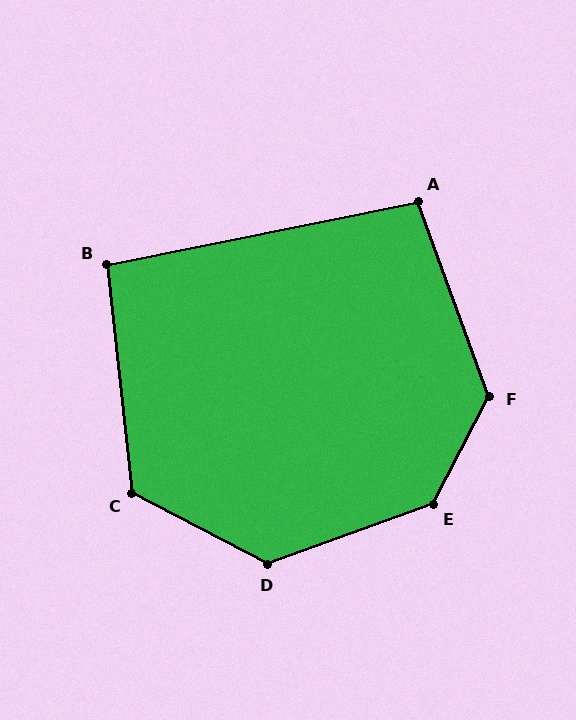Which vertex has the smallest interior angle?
B, at approximately 95 degrees.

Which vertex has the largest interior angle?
E, at approximately 137 degrees.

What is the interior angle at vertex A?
Approximately 99 degrees (obtuse).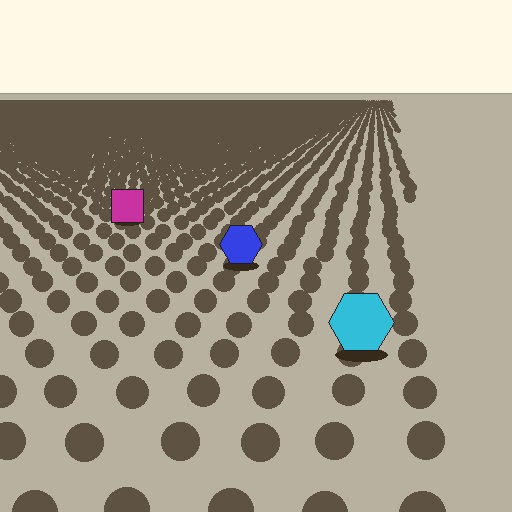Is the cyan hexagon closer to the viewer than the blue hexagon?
Yes. The cyan hexagon is closer — you can tell from the texture gradient: the ground texture is coarser near it.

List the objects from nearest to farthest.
From nearest to farthest: the cyan hexagon, the blue hexagon, the magenta square.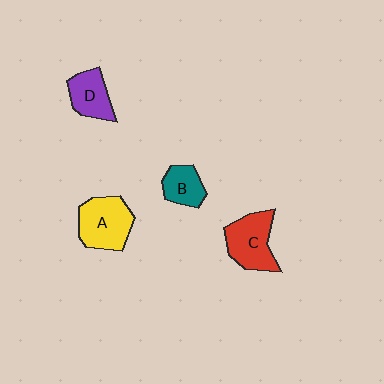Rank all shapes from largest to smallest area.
From largest to smallest: A (yellow), C (red), D (purple), B (teal).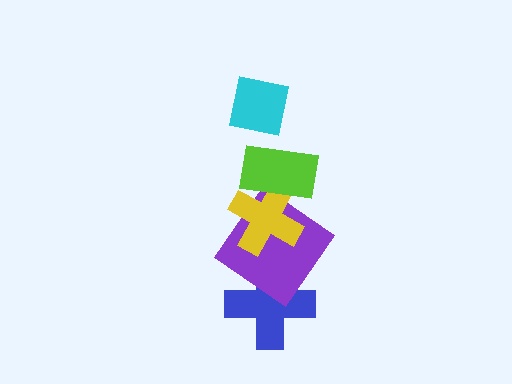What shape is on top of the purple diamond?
The yellow cross is on top of the purple diamond.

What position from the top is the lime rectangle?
The lime rectangle is 2nd from the top.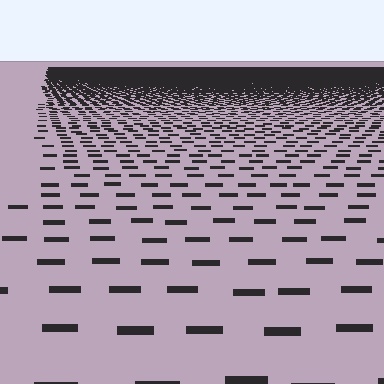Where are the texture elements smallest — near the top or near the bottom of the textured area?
Near the top.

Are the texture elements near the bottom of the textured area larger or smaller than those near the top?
Larger. Near the bottom, elements are closer to the viewer and appear at a bigger on-screen size.